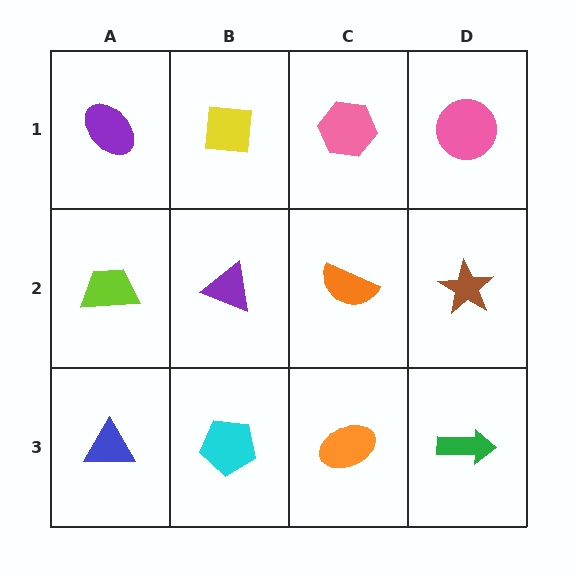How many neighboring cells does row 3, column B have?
3.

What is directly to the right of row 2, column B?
An orange semicircle.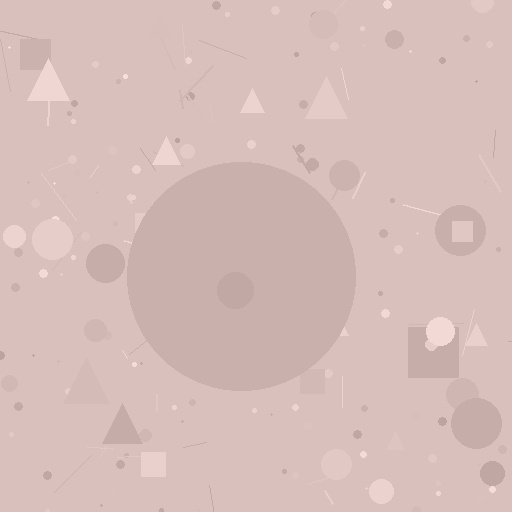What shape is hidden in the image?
A circle is hidden in the image.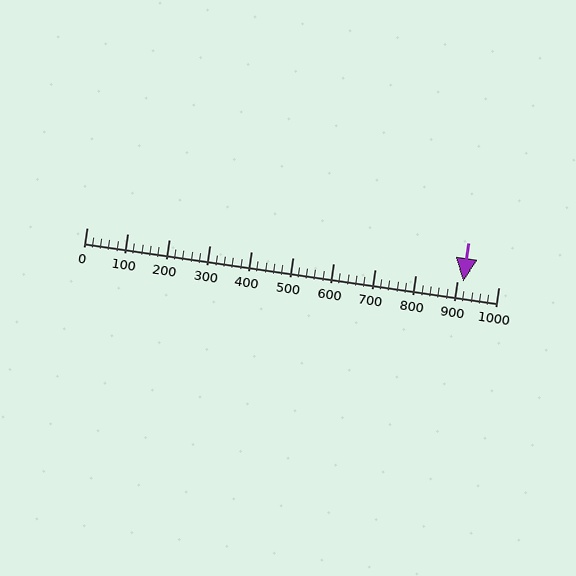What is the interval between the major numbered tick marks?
The major tick marks are spaced 100 units apart.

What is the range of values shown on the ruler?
The ruler shows values from 0 to 1000.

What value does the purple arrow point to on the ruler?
The purple arrow points to approximately 915.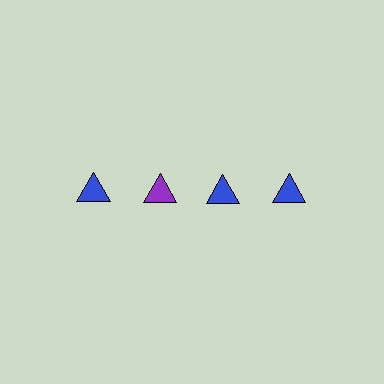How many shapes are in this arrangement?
There are 4 shapes arranged in a grid pattern.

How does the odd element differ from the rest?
It has a different color: purple instead of blue.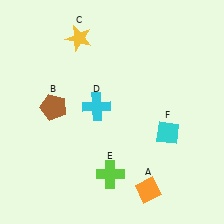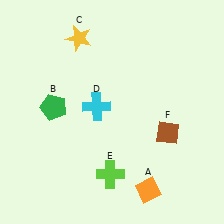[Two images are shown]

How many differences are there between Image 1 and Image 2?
There are 2 differences between the two images.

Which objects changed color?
B changed from brown to green. F changed from cyan to brown.